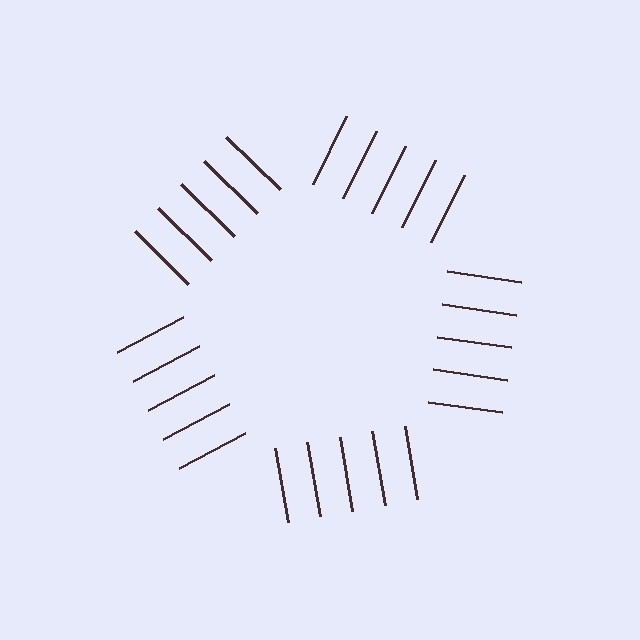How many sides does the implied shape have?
5 sides — the line-ends trace a pentagon.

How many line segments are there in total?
25 — 5 along each of the 5 edges.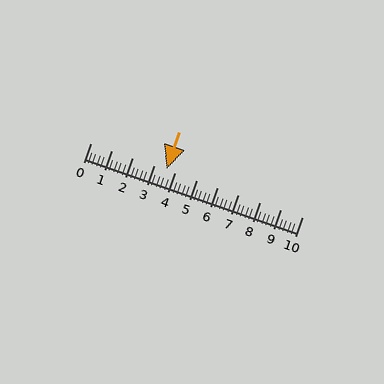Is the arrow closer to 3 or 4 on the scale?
The arrow is closer to 4.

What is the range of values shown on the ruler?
The ruler shows values from 0 to 10.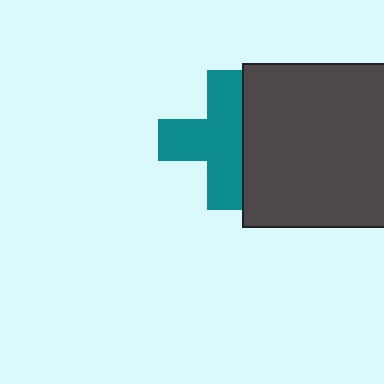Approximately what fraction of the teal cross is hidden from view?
Roughly 31% of the teal cross is hidden behind the dark gray square.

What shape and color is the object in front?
The object in front is a dark gray square.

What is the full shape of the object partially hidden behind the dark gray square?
The partially hidden object is a teal cross.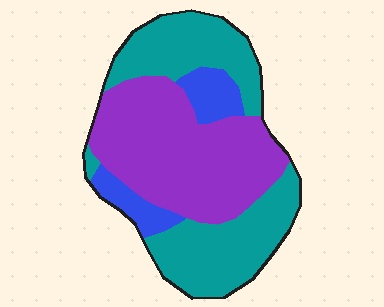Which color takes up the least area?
Blue, at roughly 10%.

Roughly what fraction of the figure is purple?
Purple takes up between a third and a half of the figure.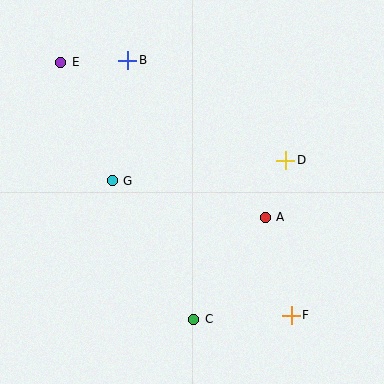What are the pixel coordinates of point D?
Point D is at (286, 160).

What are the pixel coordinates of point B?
Point B is at (128, 60).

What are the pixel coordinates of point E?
Point E is at (61, 62).